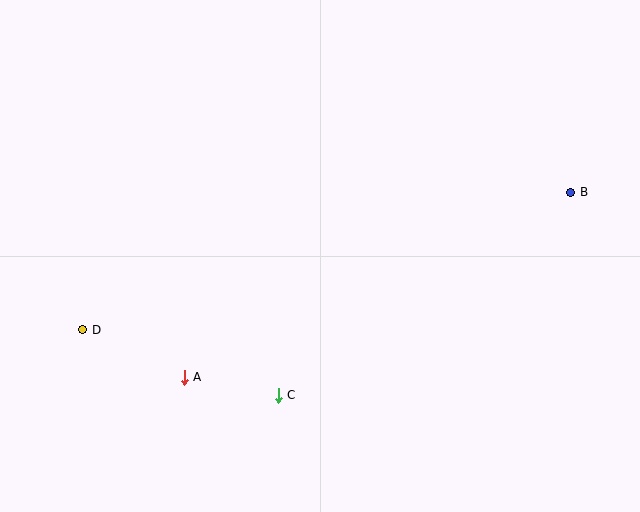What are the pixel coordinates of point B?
Point B is at (571, 192).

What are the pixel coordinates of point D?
Point D is at (83, 330).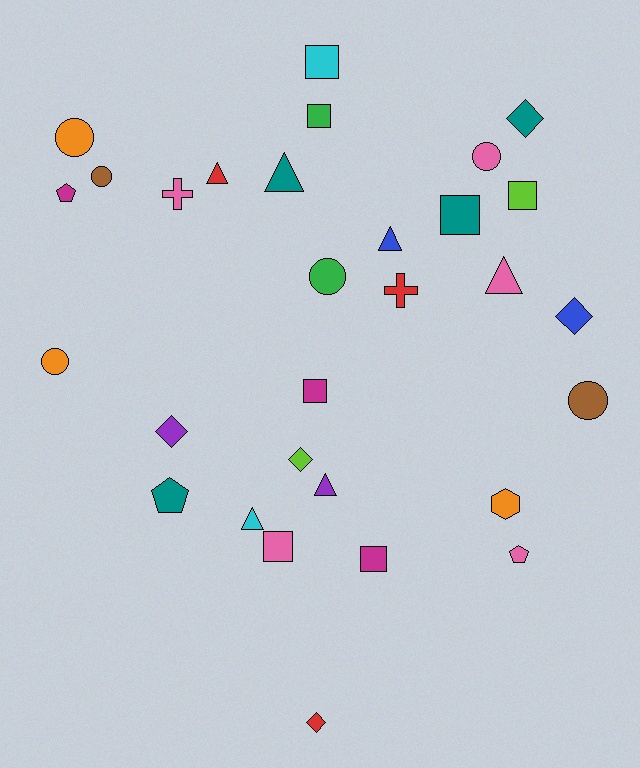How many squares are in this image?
There are 7 squares.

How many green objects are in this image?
There are 2 green objects.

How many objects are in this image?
There are 30 objects.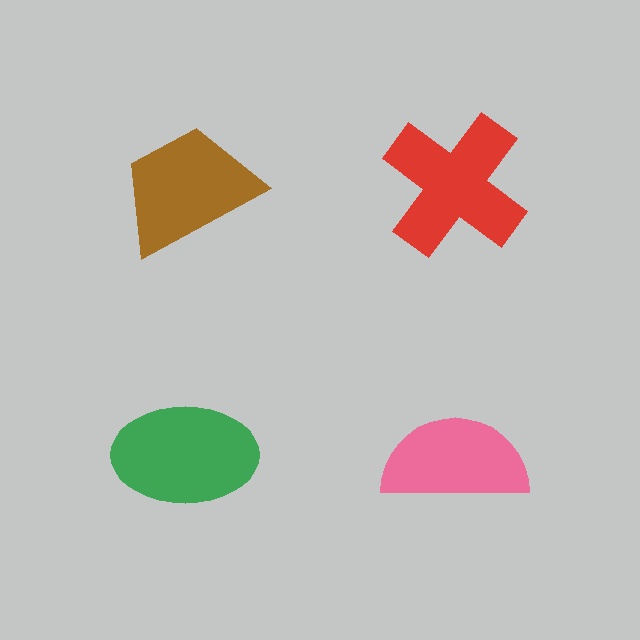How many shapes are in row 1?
2 shapes.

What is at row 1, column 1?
A brown trapezoid.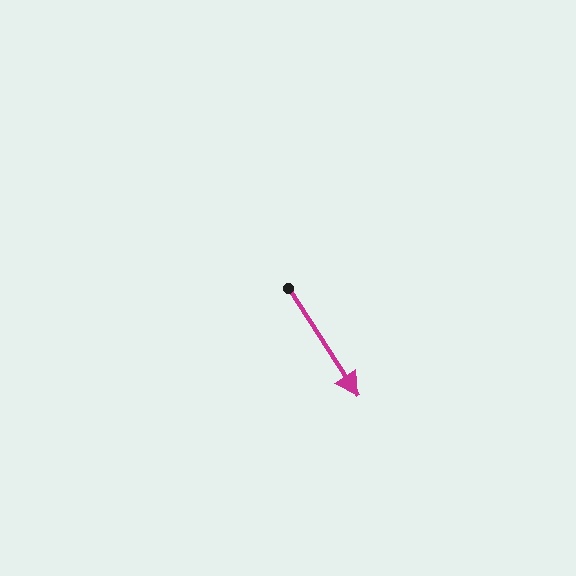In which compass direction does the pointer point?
Southeast.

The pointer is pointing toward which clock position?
Roughly 5 o'clock.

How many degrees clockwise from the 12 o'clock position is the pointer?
Approximately 147 degrees.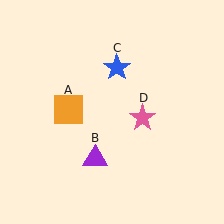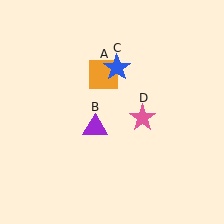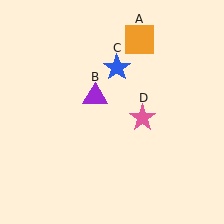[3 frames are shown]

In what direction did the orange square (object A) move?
The orange square (object A) moved up and to the right.